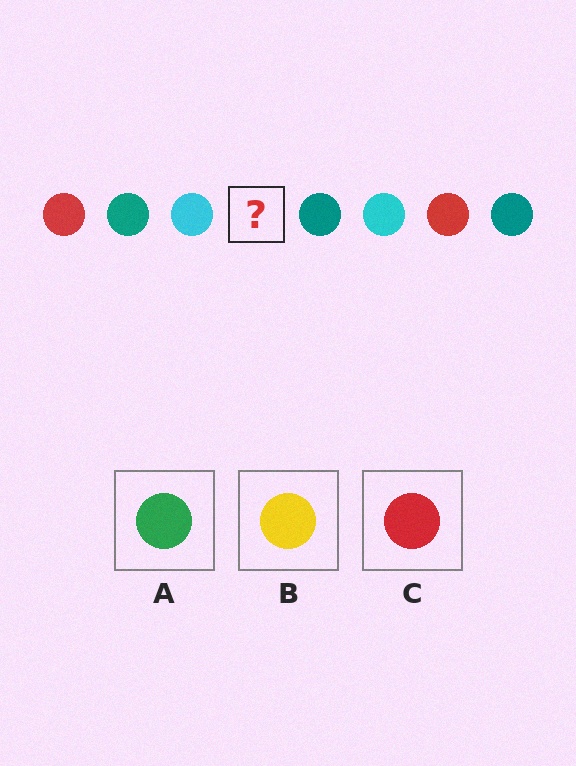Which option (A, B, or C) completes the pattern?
C.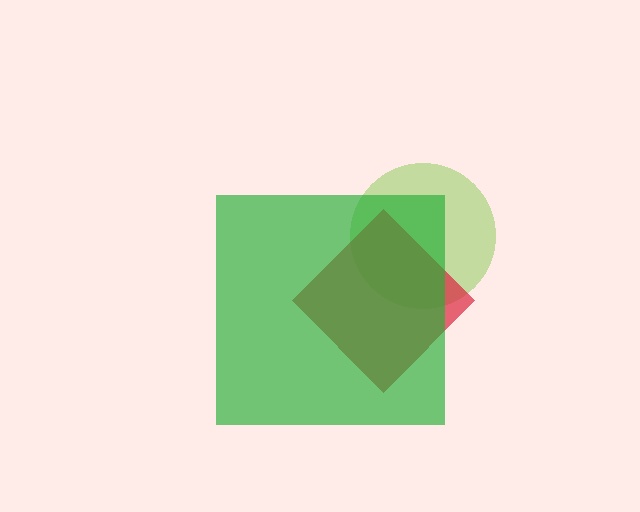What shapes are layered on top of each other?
The layered shapes are: a lime circle, a red diamond, a green square.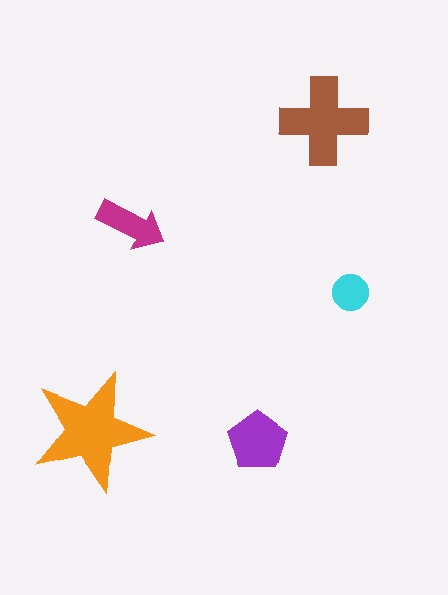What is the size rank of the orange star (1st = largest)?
1st.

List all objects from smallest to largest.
The cyan circle, the magenta arrow, the purple pentagon, the brown cross, the orange star.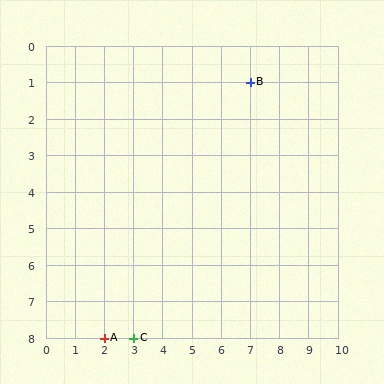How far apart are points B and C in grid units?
Points B and C are 4 columns and 7 rows apart (about 8.1 grid units diagonally).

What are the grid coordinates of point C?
Point C is at grid coordinates (3, 8).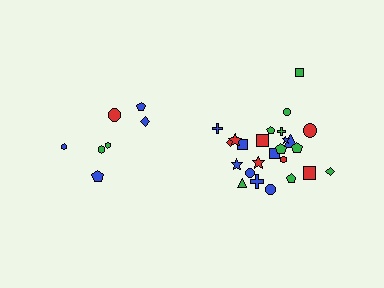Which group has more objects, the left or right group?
The right group.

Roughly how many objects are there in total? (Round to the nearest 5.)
Roughly 30 objects in total.